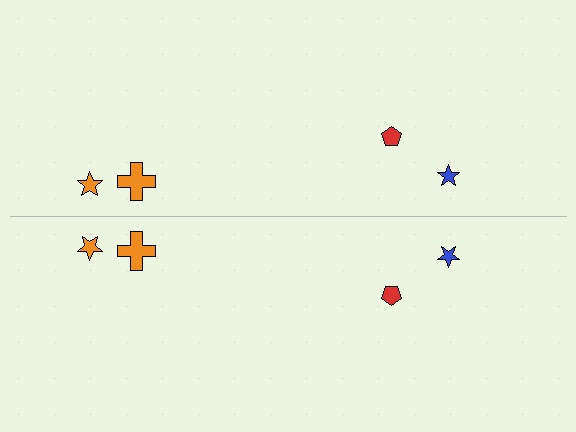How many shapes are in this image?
There are 8 shapes in this image.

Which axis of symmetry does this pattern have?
The pattern has a horizontal axis of symmetry running through the center of the image.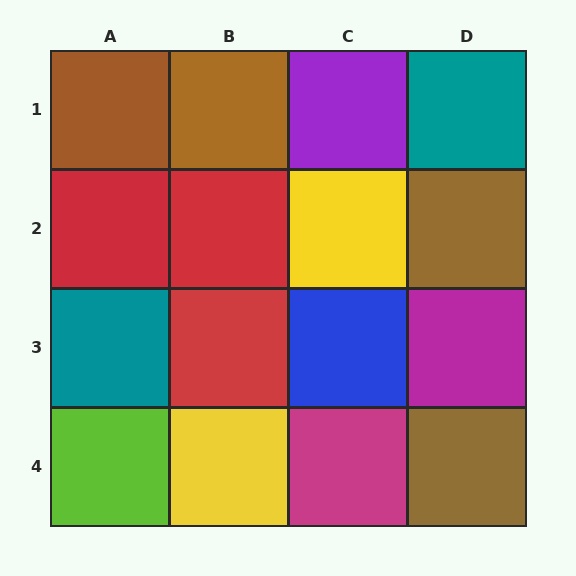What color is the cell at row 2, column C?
Yellow.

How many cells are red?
3 cells are red.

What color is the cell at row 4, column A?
Lime.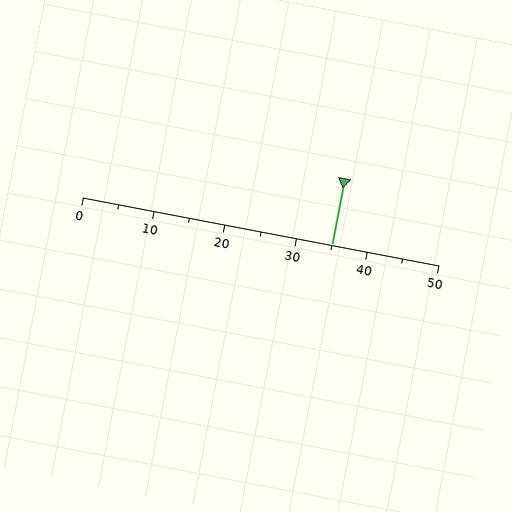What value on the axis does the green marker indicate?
The marker indicates approximately 35.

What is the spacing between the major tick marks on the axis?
The major ticks are spaced 10 apart.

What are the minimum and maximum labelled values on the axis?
The axis runs from 0 to 50.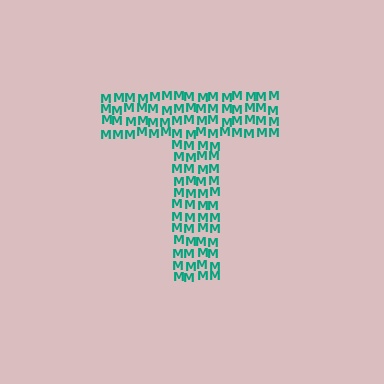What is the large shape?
The large shape is the letter T.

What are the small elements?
The small elements are letter M's.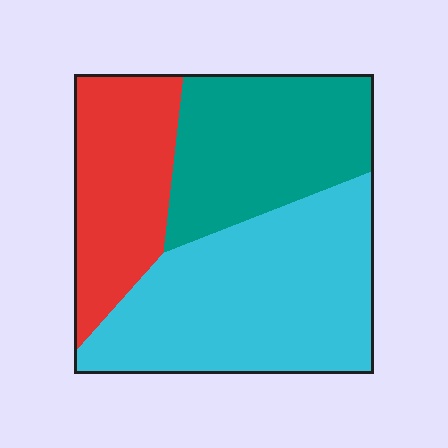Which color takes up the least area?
Red, at roughly 25%.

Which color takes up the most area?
Cyan, at roughly 45%.